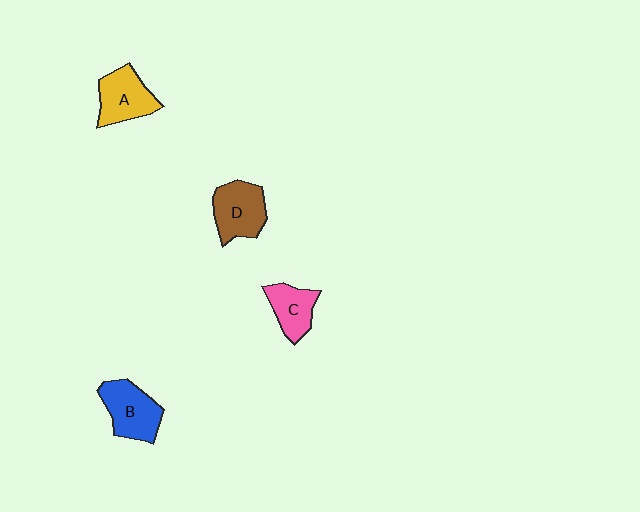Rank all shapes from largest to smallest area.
From largest to smallest: B (blue), D (brown), A (yellow), C (pink).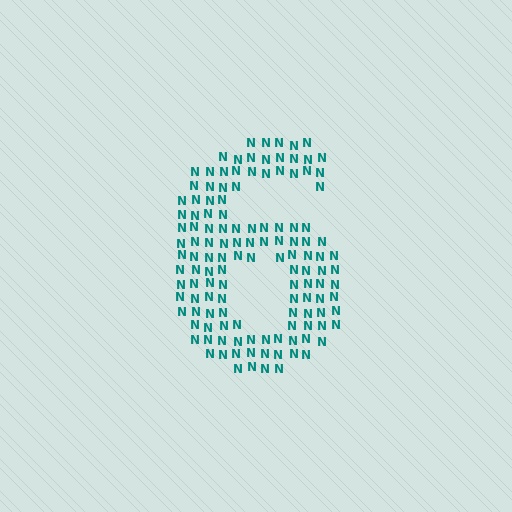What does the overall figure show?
The overall figure shows the digit 6.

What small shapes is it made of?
It is made of small letter N's.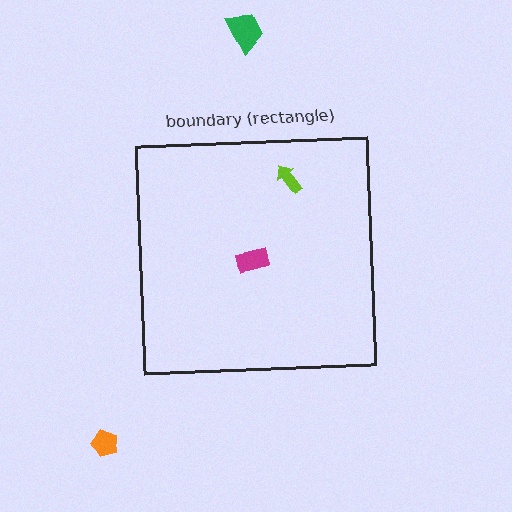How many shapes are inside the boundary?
2 inside, 2 outside.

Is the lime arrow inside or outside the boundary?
Inside.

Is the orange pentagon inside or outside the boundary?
Outside.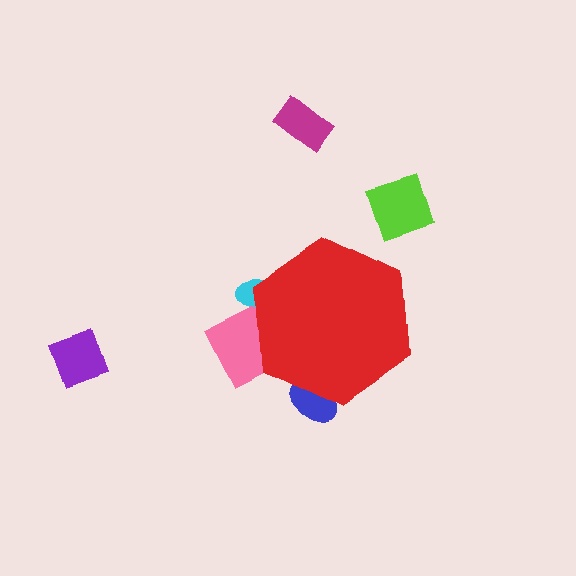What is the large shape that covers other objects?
A red hexagon.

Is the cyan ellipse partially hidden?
Yes, the cyan ellipse is partially hidden behind the red hexagon.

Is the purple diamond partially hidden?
No, the purple diamond is fully visible.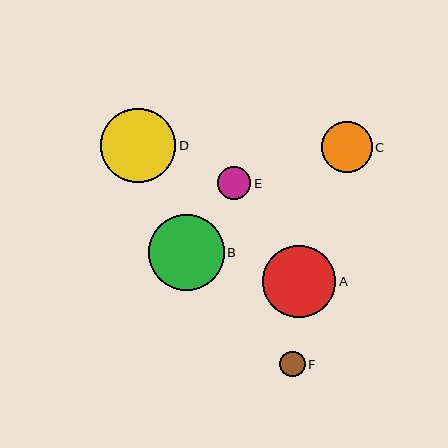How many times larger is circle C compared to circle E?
Circle C is approximately 1.5 times the size of circle E.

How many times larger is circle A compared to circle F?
Circle A is approximately 2.8 times the size of circle F.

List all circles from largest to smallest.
From largest to smallest: B, D, A, C, E, F.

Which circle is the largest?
Circle B is the largest with a size of approximately 76 pixels.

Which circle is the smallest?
Circle F is the smallest with a size of approximately 26 pixels.